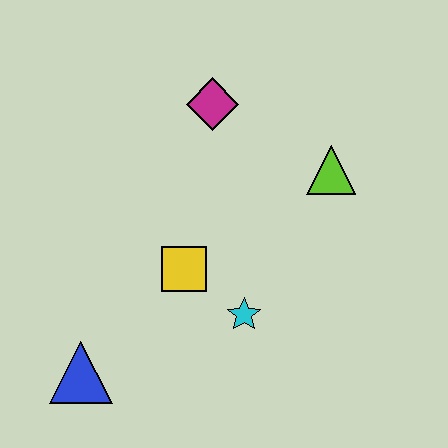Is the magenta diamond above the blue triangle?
Yes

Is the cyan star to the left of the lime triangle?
Yes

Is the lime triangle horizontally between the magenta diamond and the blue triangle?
No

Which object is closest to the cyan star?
The yellow square is closest to the cyan star.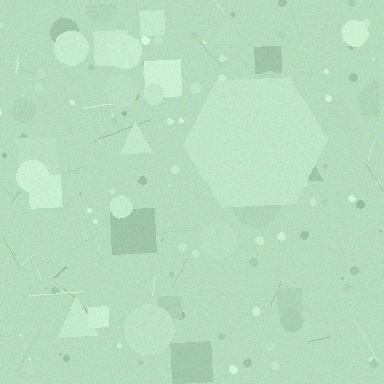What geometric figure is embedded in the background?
A hexagon is embedded in the background.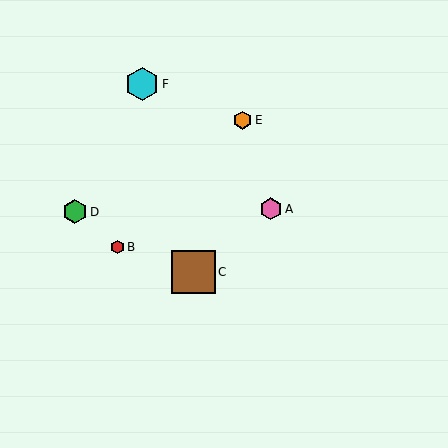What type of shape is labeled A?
Shape A is a pink hexagon.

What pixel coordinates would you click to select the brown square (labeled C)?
Click at (193, 272) to select the brown square C.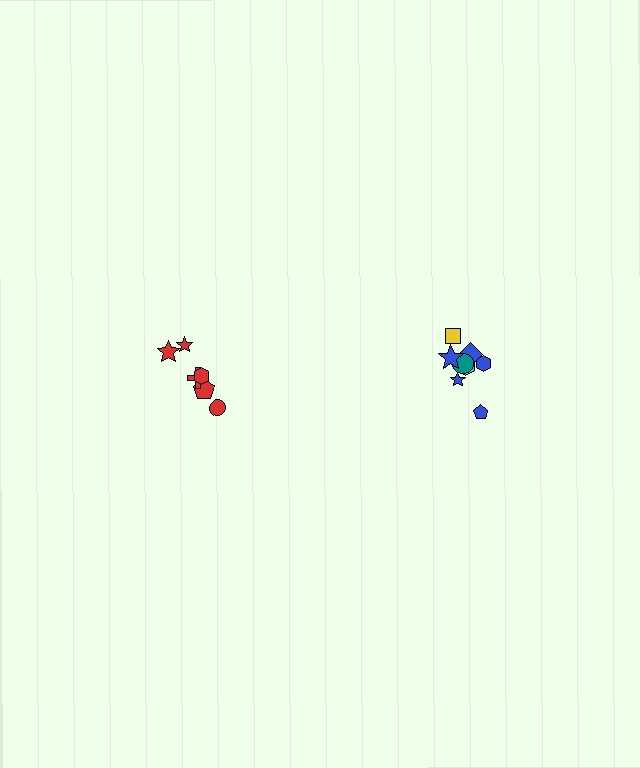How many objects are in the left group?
There are 6 objects.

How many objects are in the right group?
There are 8 objects.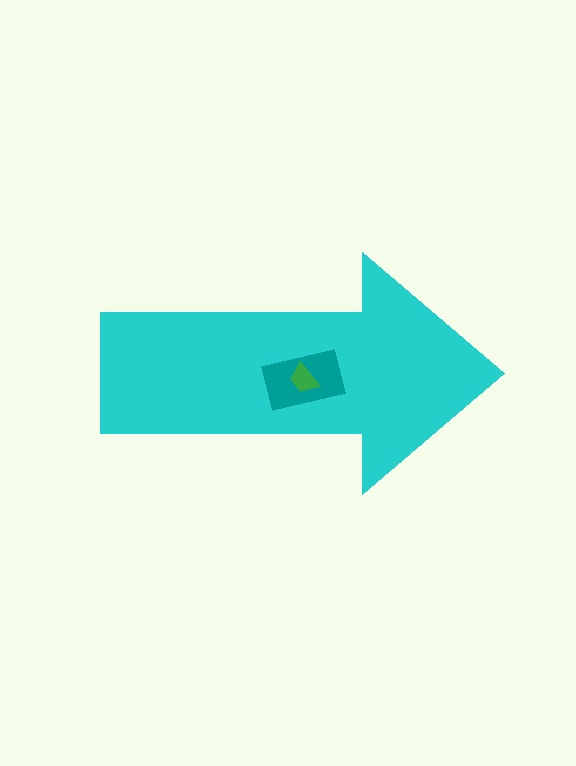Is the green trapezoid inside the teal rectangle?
Yes.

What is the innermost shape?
The green trapezoid.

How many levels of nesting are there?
3.